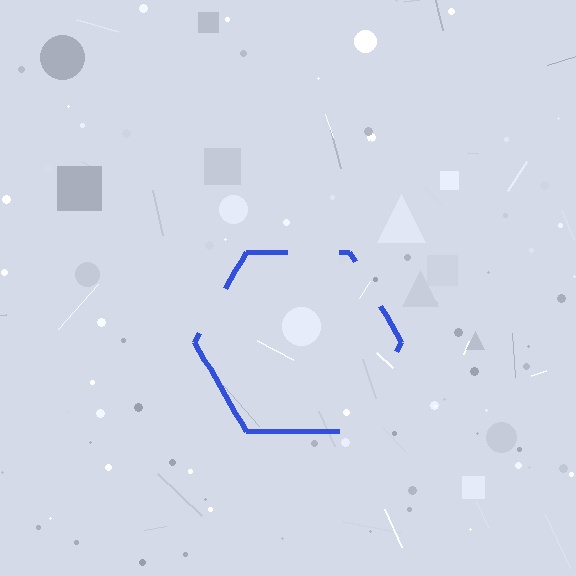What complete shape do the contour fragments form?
The contour fragments form a hexagon.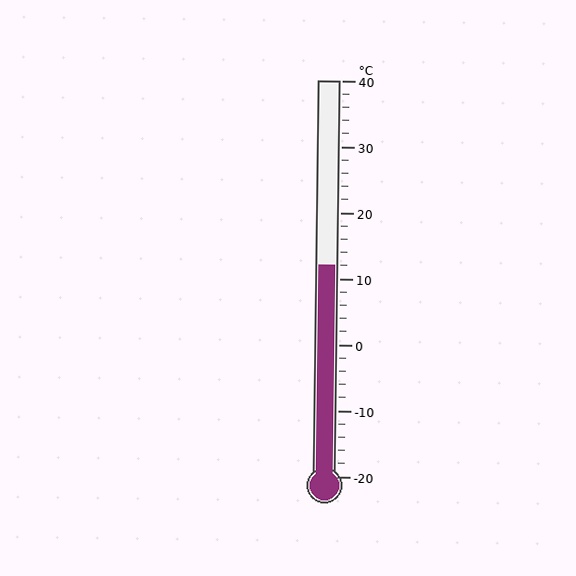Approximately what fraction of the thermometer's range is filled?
The thermometer is filled to approximately 55% of its range.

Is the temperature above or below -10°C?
The temperature is above -10°C.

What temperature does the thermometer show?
The thermometer shows approximately 12°C.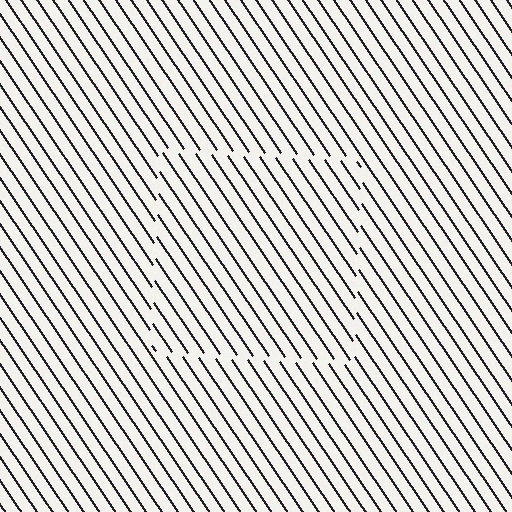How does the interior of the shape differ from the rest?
The interior of the shape contains the same grating, shifted by half a period — the contour is defined by the phase discontinuity where line-ends from the inner and outer gratings abut.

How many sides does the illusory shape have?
4 sides — the line-ends trace a square.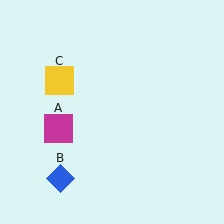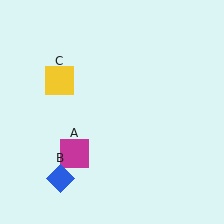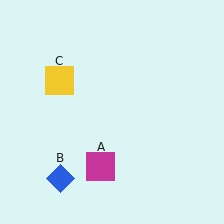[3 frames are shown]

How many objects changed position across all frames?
1 object changed position: magenta square (object A).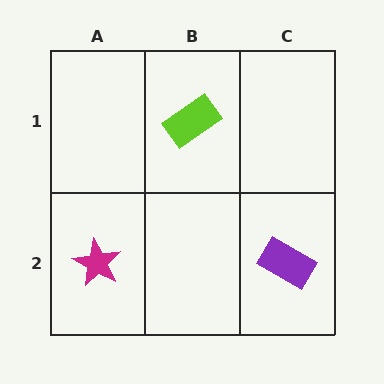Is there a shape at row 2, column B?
No, that cell is empty.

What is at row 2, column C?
A purple rectangle.